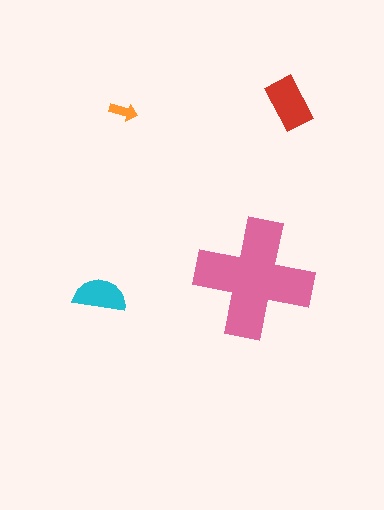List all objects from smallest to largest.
The orange arrow, the cyan semicircle, the red rectangle, the pink cross.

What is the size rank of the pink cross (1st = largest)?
1st.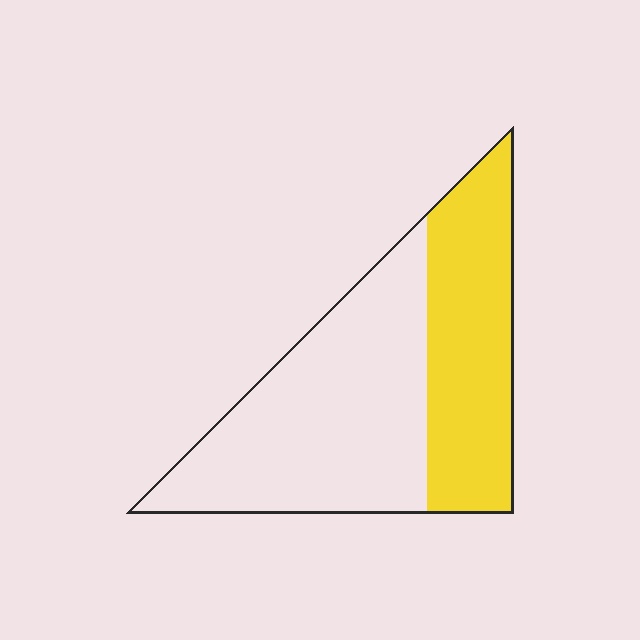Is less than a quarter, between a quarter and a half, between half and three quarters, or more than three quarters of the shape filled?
Between a quarter and a half.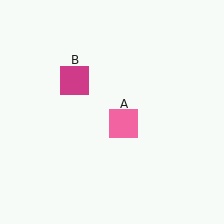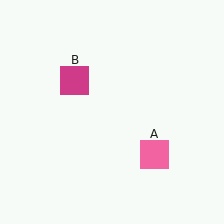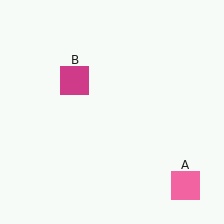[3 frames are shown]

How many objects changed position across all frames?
1 object changed position: pink square (object A).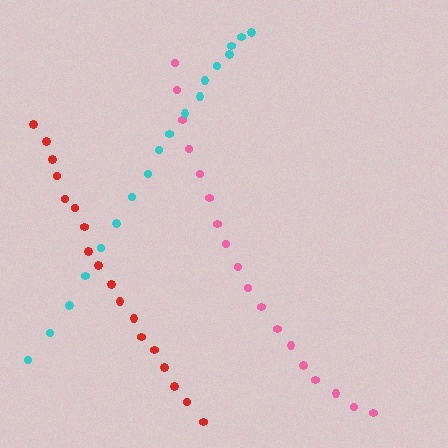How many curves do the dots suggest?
There are 3 distinct paths.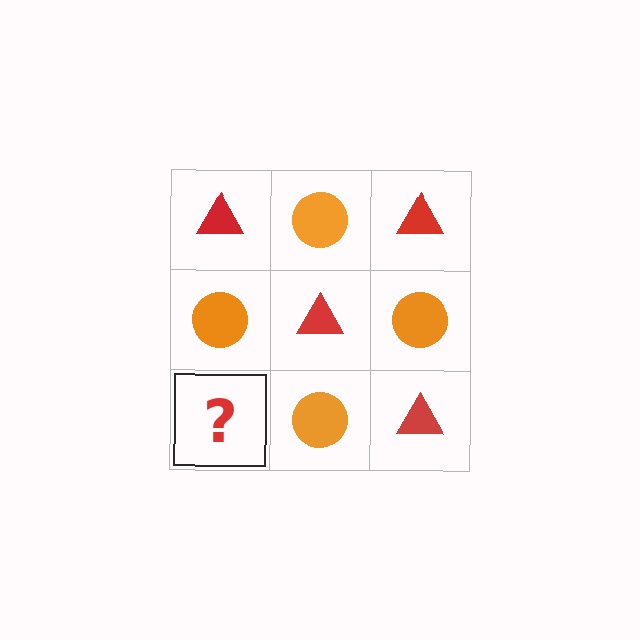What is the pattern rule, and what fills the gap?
The rule is that it alternates red triangle and orange circle in a checkerboard pattern. The gap should be filled with a red triangle.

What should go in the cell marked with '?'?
The missing cell should contain a red triangle.